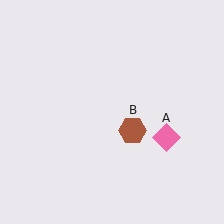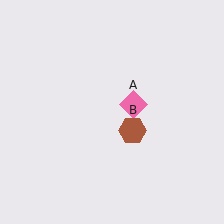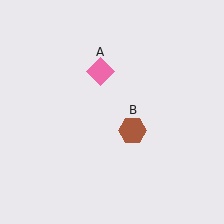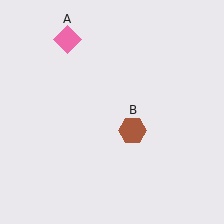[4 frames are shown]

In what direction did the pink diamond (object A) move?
The pink diamond (object A) moved up and to the left.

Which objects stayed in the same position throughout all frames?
Brown hexagon (object B) remained stationary.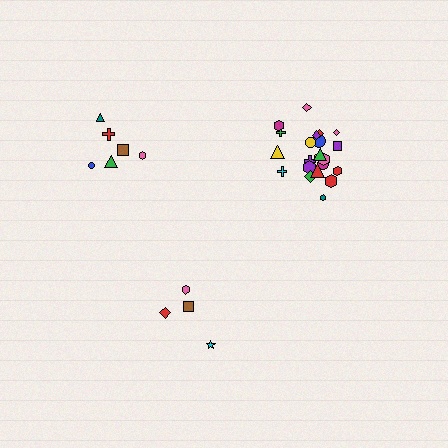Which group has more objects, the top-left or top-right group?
The top-right group.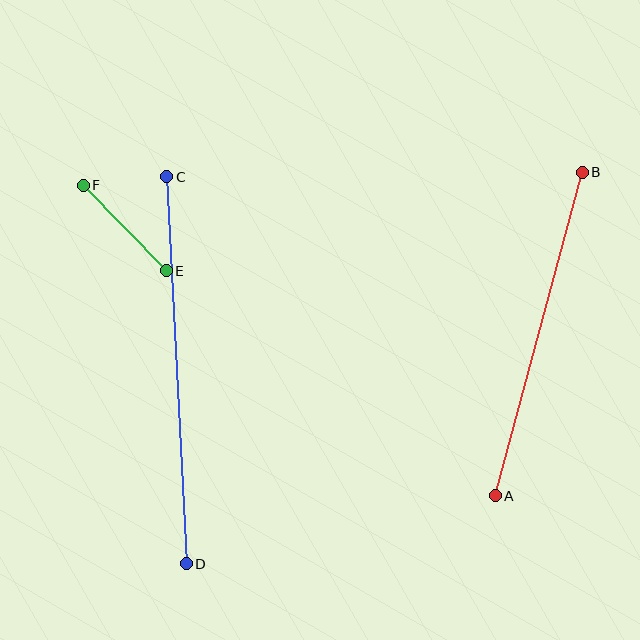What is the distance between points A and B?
The distance is approximately 335 pixels.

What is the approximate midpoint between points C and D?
The midpoint is at approximately (177, 370) pixels.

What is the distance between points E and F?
The distance is approximately 119 pixels.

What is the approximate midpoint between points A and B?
The midpoint is at approximately (539, 334) pixels.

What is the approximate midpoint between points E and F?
The midpoint is at approximately (125, 228) pixels.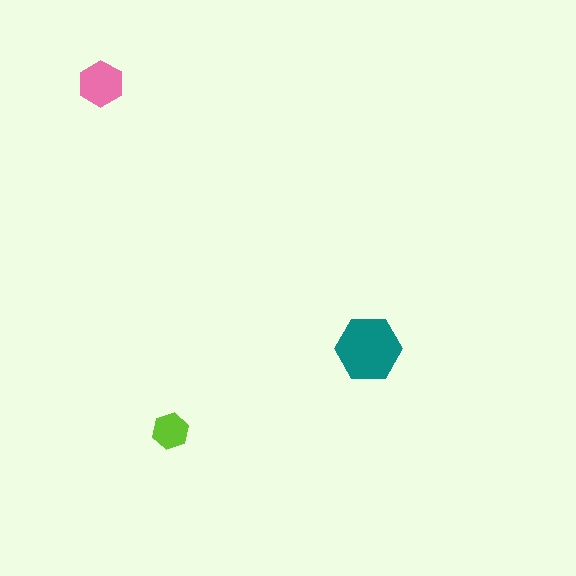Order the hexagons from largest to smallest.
the teal one, the pink one, the lime one.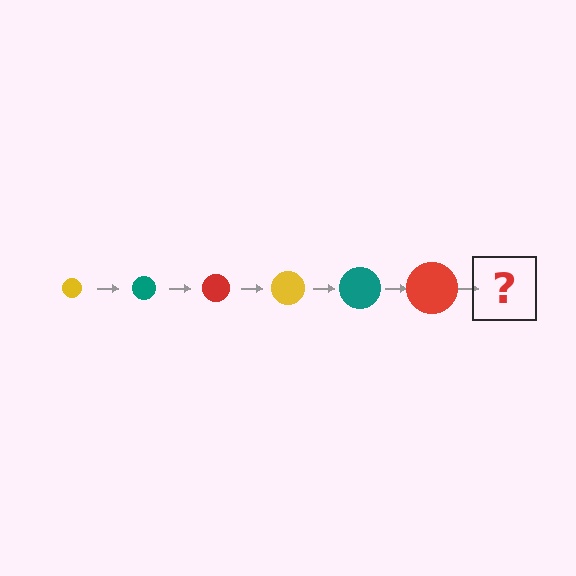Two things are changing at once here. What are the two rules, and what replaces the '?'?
The two rules are that the circle grows larger each step and the color cycles through yellow, teal, and red. The '?' should be a yellow circle, larger than the previous one.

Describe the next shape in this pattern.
It should be a yellow circle, larger than the previous one.